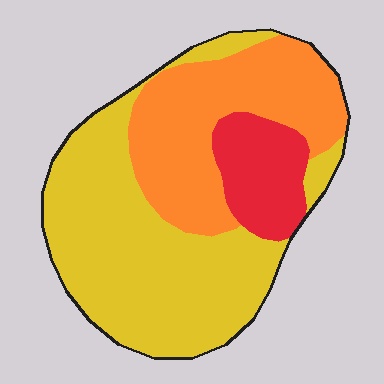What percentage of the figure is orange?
Orange covers about 35% of the figure.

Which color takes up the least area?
Red, at roughly 15%.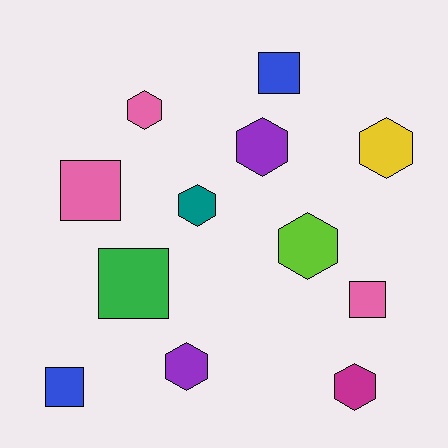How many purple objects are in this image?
There are 2 purple objects.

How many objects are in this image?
There are 12 objects.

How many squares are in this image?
There are 5 squares.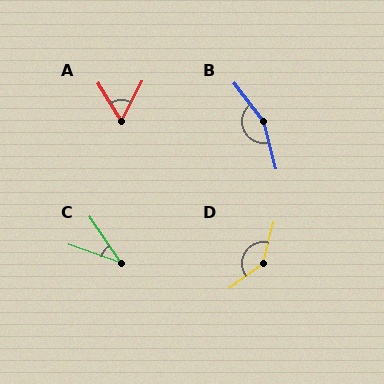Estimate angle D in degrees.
Approximately 140 degrees.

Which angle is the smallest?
C, at approximately 37 degrees.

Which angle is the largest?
B, at approximately 157 degrees.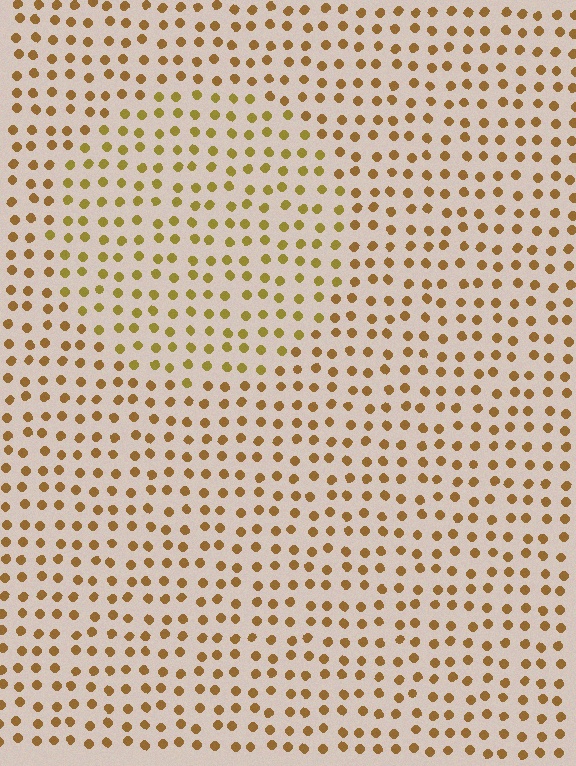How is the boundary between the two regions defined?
The boundary is defined purely by a slight shift in hue (about 20 degrees). Spacing, size, and orientation are identical on both sides.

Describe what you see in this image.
The image is filled with small brown elements in a uniform arrangement. A circle-shaped region is visible where the elements are tinted to a slightly different hue, forming a subtle color boundary.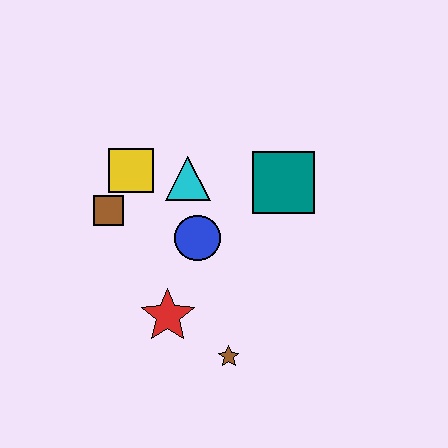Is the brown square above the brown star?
Yes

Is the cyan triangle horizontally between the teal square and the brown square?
Yes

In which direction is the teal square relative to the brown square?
The teal square is to the right of the brown square.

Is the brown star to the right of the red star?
Yes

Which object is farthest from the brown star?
The yellow square is farthest from the brown star.